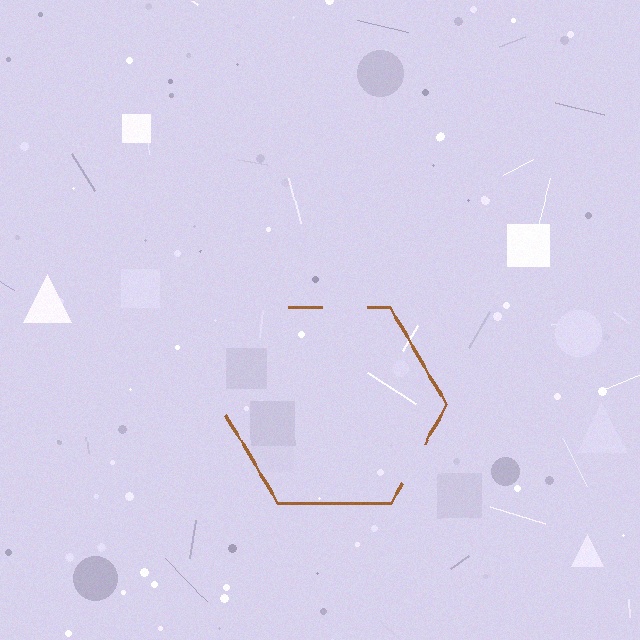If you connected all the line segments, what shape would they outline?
They would outline a hexagon.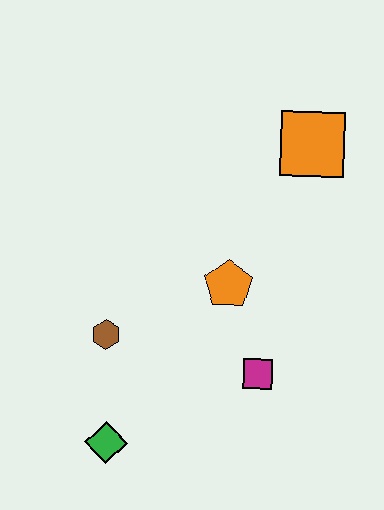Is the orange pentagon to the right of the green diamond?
Yes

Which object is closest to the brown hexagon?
The green diamond is closest to the brown hexagon.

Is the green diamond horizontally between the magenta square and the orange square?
No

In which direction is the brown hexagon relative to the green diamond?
The brown hexagon is above the green diamond.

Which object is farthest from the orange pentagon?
The green diamond is farthest from the orange pentagon.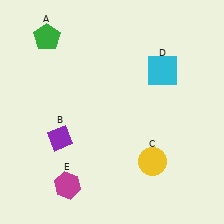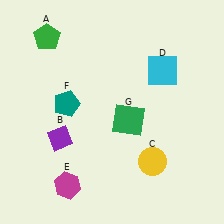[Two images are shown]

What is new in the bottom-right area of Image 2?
A green square (G) was added in the bottom-right area of Image 2.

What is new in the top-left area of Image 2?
A teal pentagon (F) was added in the top-left area of Image 2.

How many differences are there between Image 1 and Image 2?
There are 2 differences between the two images.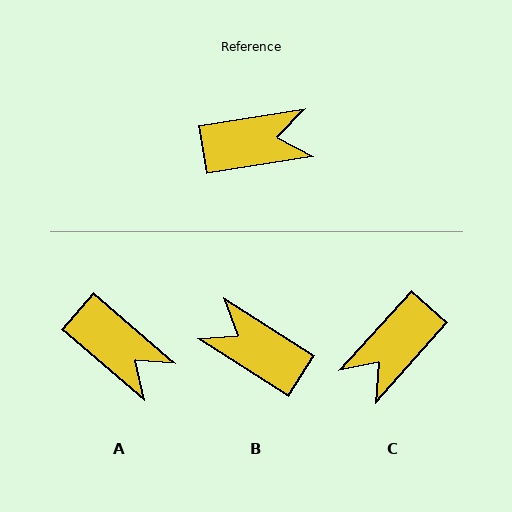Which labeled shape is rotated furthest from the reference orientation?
C, about 141 degrees away.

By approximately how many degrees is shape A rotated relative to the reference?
Approximately 50 degrees clockwise.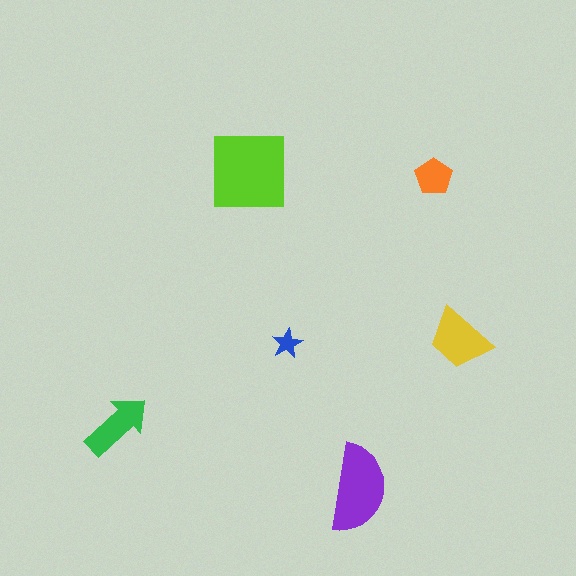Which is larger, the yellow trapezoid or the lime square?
The lime square.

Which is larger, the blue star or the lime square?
The lime square.